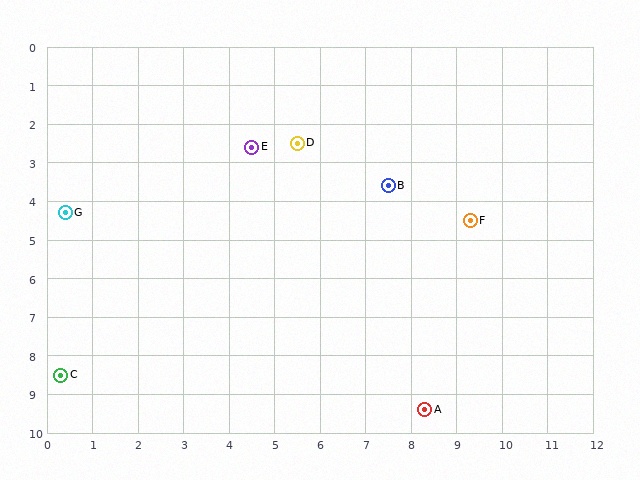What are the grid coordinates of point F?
Point F is at approximately (9.3, 4.5).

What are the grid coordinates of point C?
Point C is at approximately (0.3, 8.5).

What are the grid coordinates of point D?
Point D is at approximately (5.5, 2.5).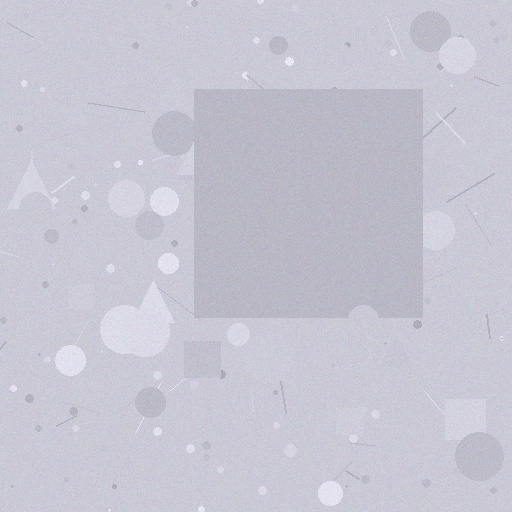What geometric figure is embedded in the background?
A square is embedded in the background.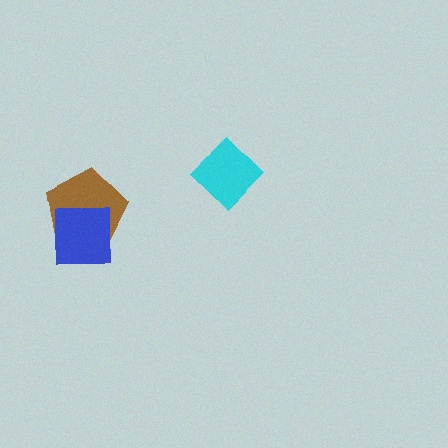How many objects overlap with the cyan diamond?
0 objects overlap with the cyan diamond.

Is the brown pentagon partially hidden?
Yes, it is partially covered by another shape.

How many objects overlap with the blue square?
1 object overlaps with the blue square.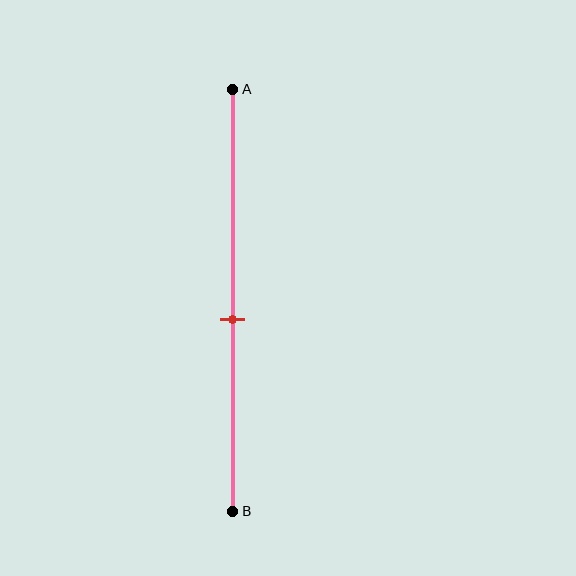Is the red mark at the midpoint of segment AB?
No, the mark is at about 55% from A, not at the 50% midpoint.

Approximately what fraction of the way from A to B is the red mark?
The red mark is approximately 55% of the way from A to B.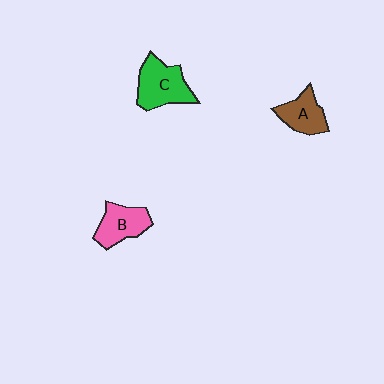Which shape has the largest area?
Shape C (green).